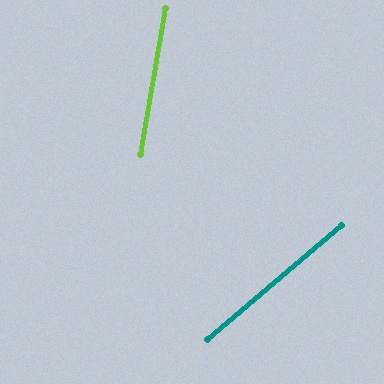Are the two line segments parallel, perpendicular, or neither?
Neither parallel nor perpendicular — they differ by about 40°.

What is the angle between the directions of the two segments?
Approximately 40 degrees.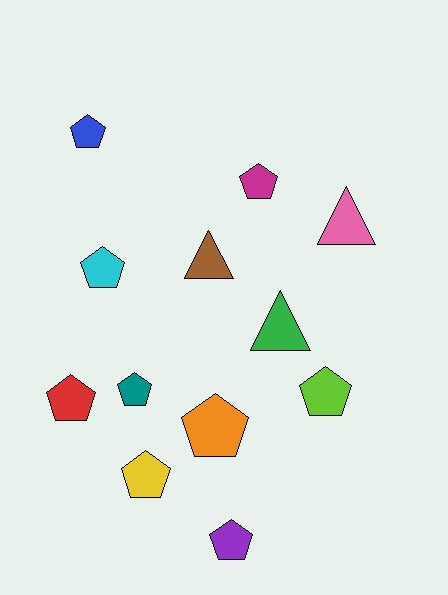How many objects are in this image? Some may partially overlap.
There are 12 objects.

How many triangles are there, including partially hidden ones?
There are 3 triangles.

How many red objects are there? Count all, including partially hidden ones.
There is 1 red object.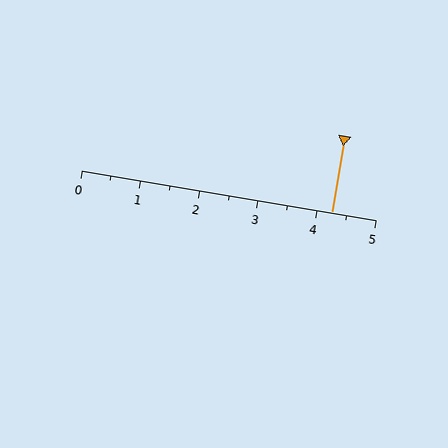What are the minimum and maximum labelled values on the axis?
The axis runs from 0 to 5.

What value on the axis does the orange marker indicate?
The marker indicates approximately 4.2.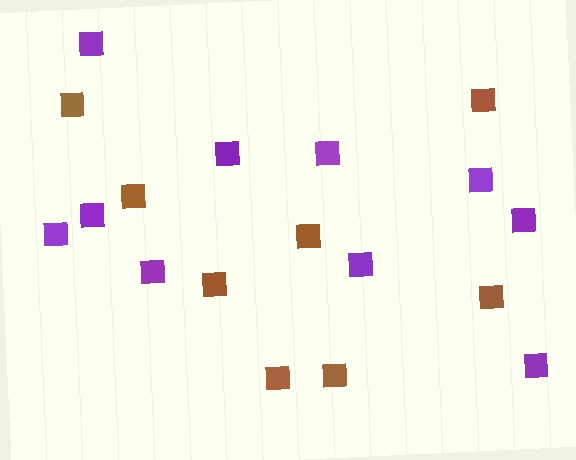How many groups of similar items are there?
There are 2 groups: one group of brown squares (8) and one group of purple squares (10).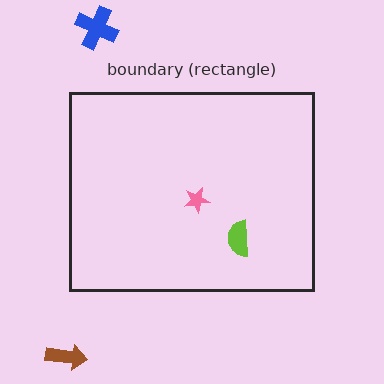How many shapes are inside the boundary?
2 inside, 2 outside.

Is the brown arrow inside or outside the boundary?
Outside.